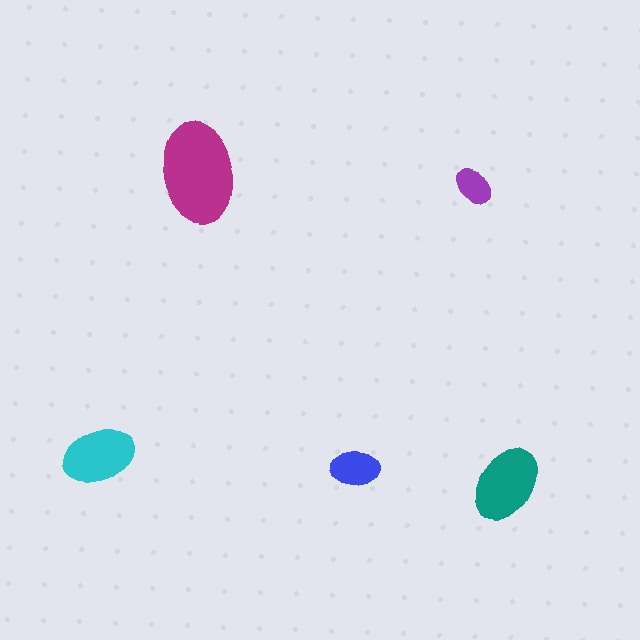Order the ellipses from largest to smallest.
the magenta one, the teal one, the cyan one, the blue one, the purple one.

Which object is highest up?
The magenta ellipse is topmost.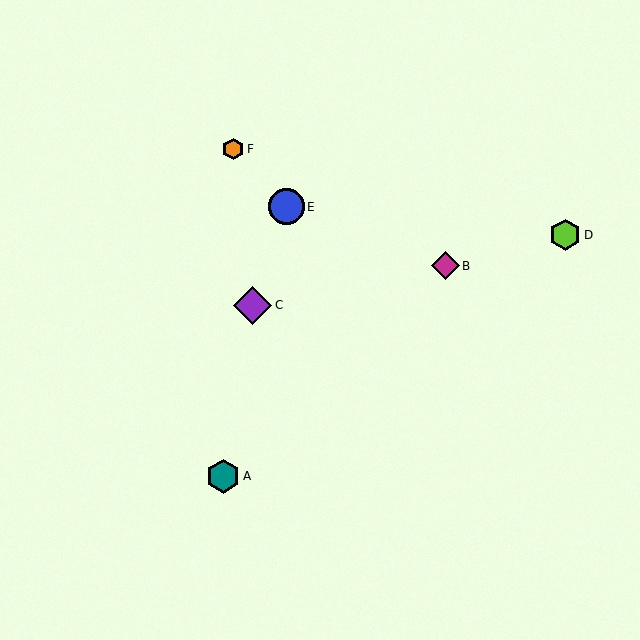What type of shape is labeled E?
Shape E is a blue circle.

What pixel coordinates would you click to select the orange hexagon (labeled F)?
Click at (233, 149) to select the orange hexagon F.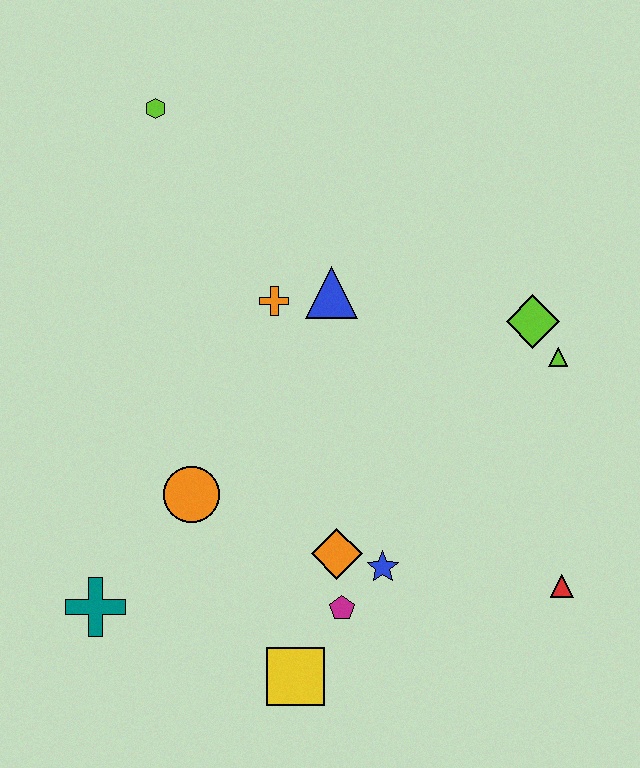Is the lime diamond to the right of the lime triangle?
No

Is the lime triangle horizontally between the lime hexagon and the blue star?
No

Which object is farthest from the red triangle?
The lime hexagon is farthest from the red triangle.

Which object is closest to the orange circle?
The teal cross is closest to the orange circle.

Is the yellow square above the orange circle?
No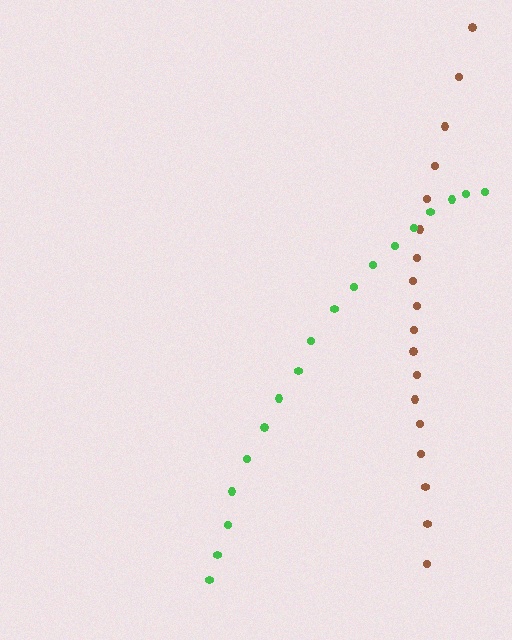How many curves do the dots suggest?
There are 2 distinct paths.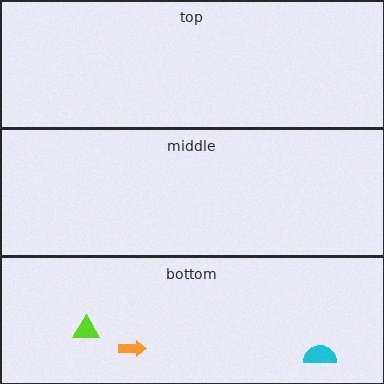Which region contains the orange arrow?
The bottom region.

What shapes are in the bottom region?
The orange arrow, the cyan semicircle, the lime triangle.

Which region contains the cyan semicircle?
The bottom region.